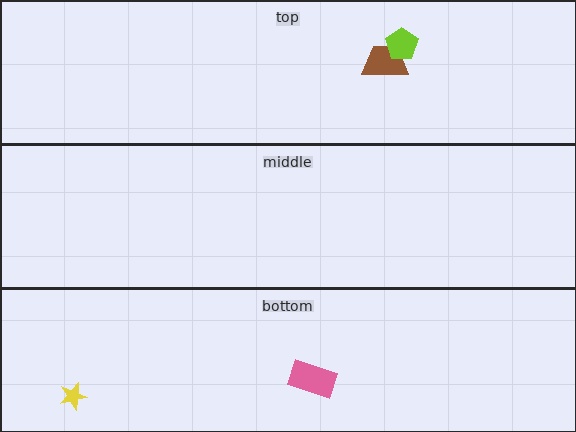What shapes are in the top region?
The brown trapezoid, the lime pentagon.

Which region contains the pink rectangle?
The bottom region.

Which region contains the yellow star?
The bottom region.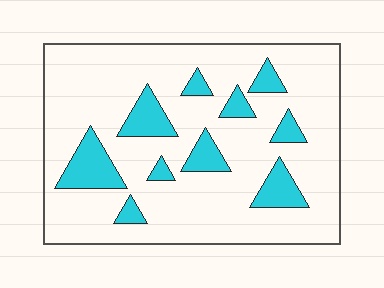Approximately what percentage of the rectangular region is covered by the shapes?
Approximately 15%.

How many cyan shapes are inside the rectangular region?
10.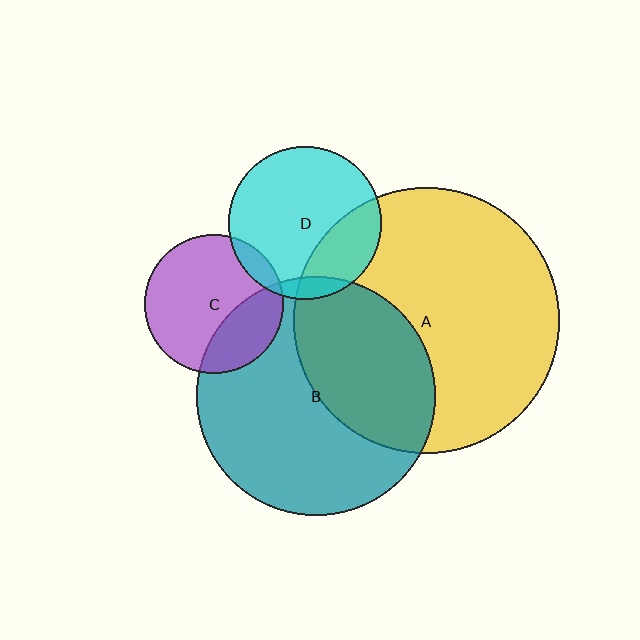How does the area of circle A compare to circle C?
Approximately 3.7 times.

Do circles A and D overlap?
Yes.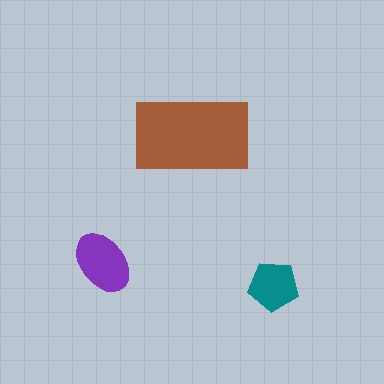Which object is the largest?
The brown rectangle.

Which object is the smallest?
The teal pentagon.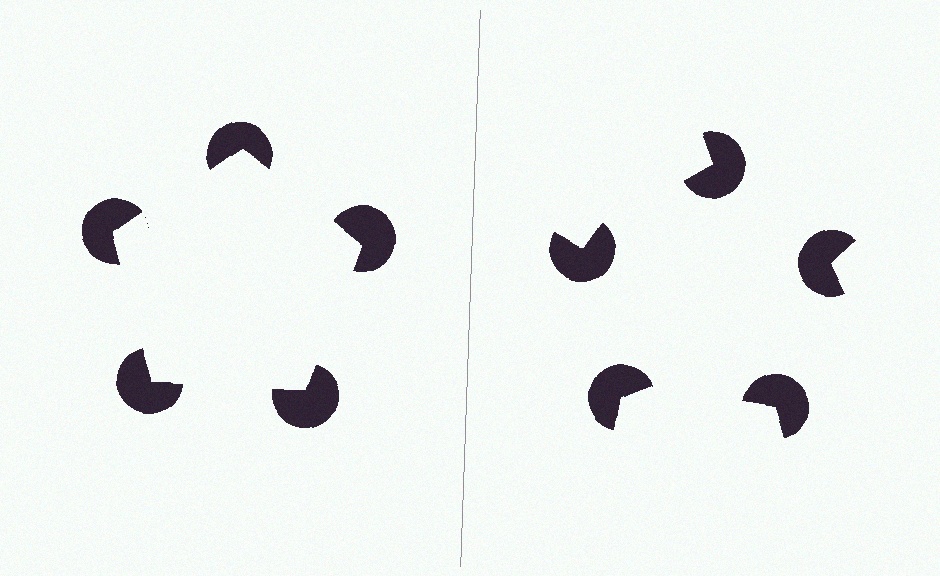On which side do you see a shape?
An illusory pentagon appears on the left side. On the right side the wedge cuts are rotated, so no coherent shape forms.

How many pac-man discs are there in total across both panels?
10 — 5 on each side.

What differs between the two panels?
The pac-man discs are positioned identically on both sides; only the wedge orientations differ. On the left they align to a pentagon; on the right they are misaligned.